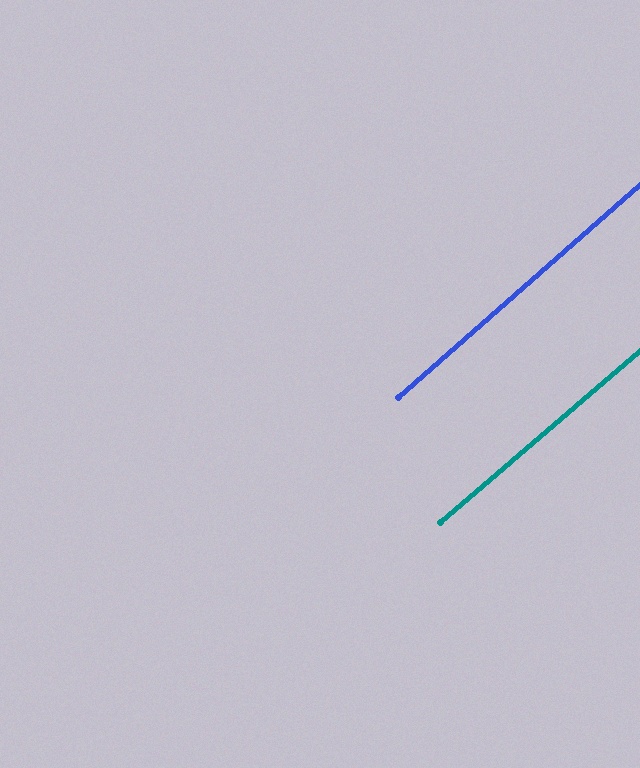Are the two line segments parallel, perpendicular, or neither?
Parallel — their directions differ by only 0.8°.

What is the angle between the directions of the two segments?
Approximately 1 degree.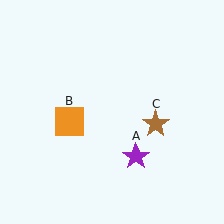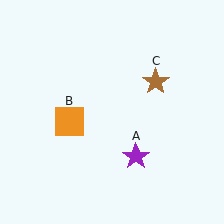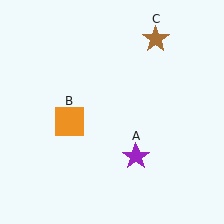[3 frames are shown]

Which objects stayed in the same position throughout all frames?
Purple star (object A) and orange square (object B) remained stationary.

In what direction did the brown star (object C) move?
The brown star (object C) moved up.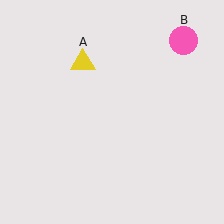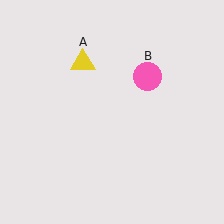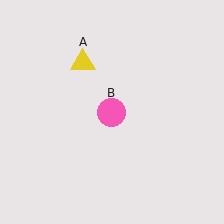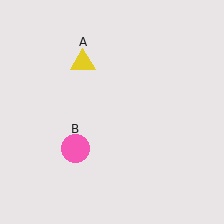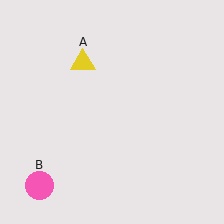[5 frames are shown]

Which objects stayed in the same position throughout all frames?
Yellow triangle (object A) remained stationary.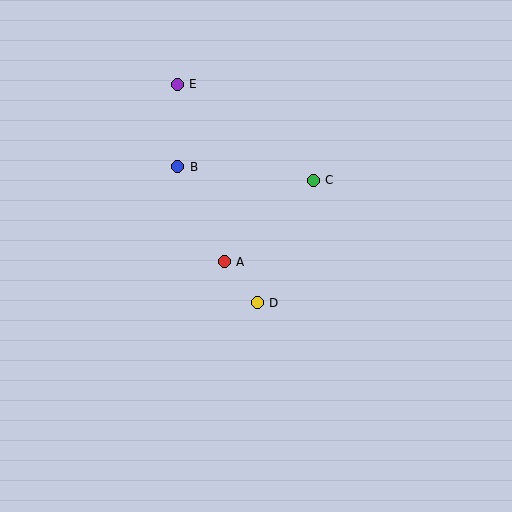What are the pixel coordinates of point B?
Point B is at (178, 167).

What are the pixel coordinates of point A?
Point A is at (224, 262).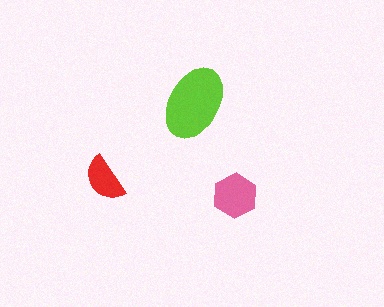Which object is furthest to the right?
The pink hexagon is rightmost.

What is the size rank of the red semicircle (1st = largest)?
3rd.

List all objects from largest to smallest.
The lime ellipse, the pink hexagon, the red semicircle.